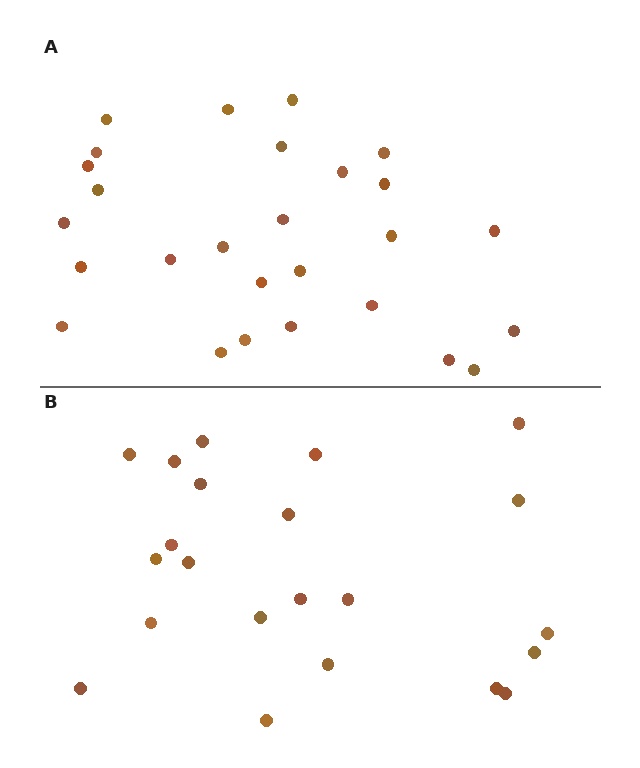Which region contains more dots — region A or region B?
Region A (the top region) has more dots.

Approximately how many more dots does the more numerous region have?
Region A has about 5 more dots than region B.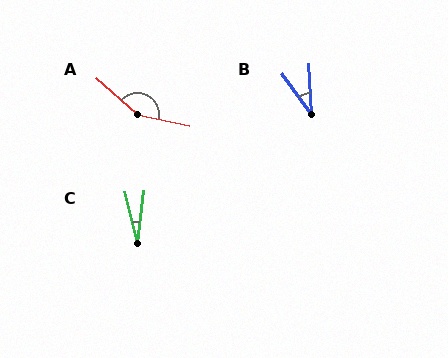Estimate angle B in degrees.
Approximately 33 degrees.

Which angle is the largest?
A, at approximately 150 degrees.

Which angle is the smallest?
C, at approximately 20 degrees.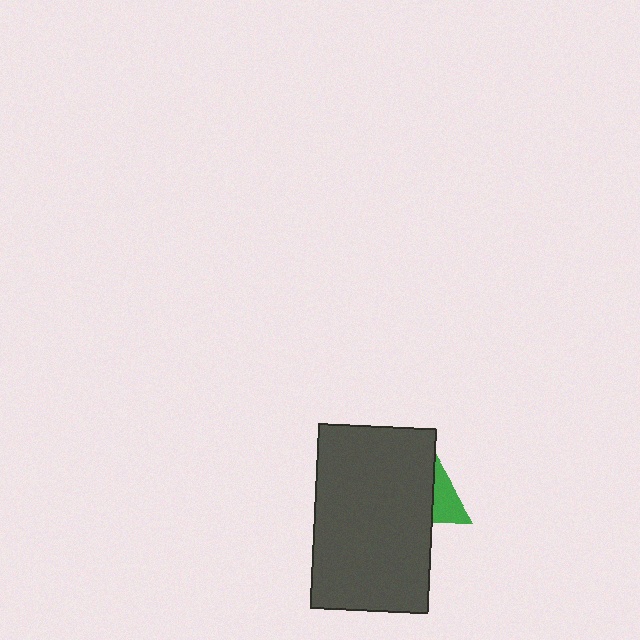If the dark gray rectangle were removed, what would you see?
You would see the complete green triangle.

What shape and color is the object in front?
The object in front is a dark gray rectangle.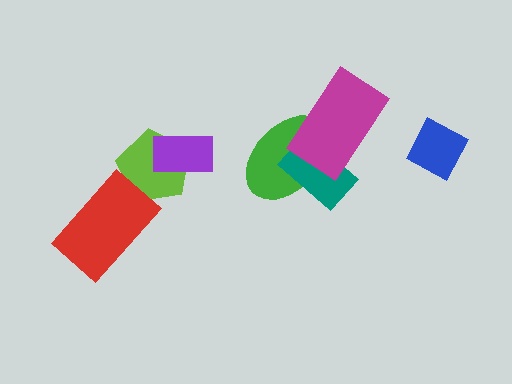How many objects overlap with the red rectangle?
1 object overlaps with the red rectangle.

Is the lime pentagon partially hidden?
Yes, it is partially covered by another shape.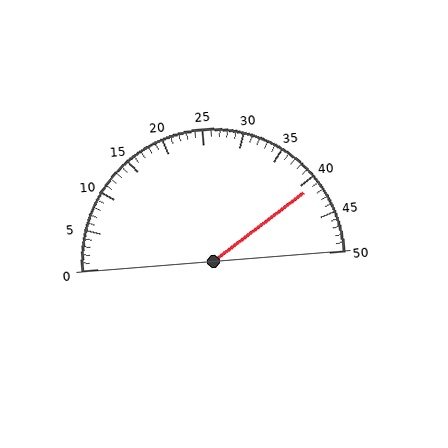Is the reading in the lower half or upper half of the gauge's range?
The reading is in the upper half of the range (0 to 50).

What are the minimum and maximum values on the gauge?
The gauge ranges from 0 to 50.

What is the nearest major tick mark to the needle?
The nearest major tick mark is 40.